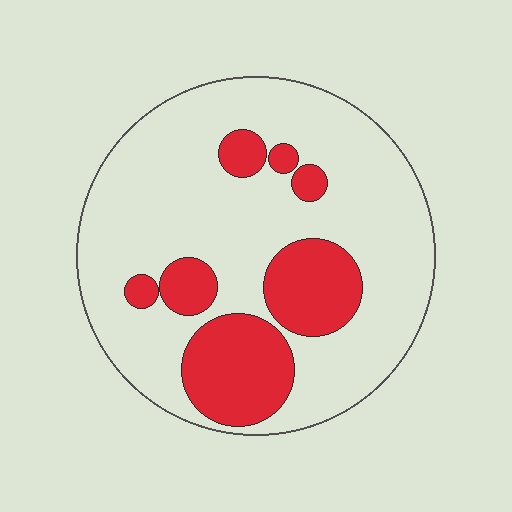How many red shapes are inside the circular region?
7.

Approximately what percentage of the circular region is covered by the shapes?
Approximately 25%.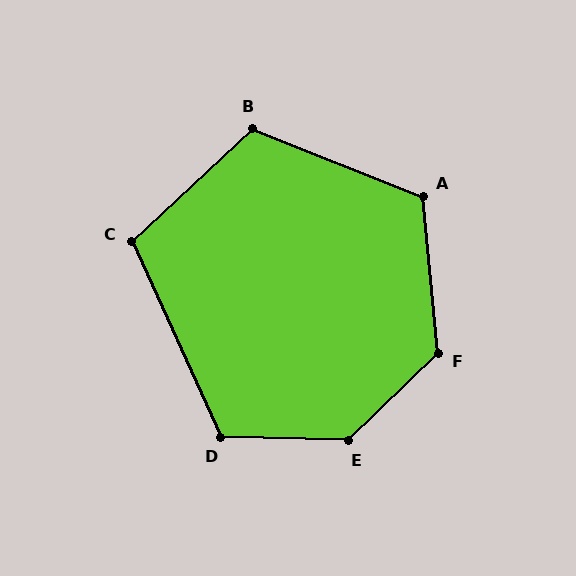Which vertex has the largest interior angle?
E, at approximately 135 degrees.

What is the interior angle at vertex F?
Approximately 129 degrees (obtuse).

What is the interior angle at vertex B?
Approximately 115 degrees (obtuse).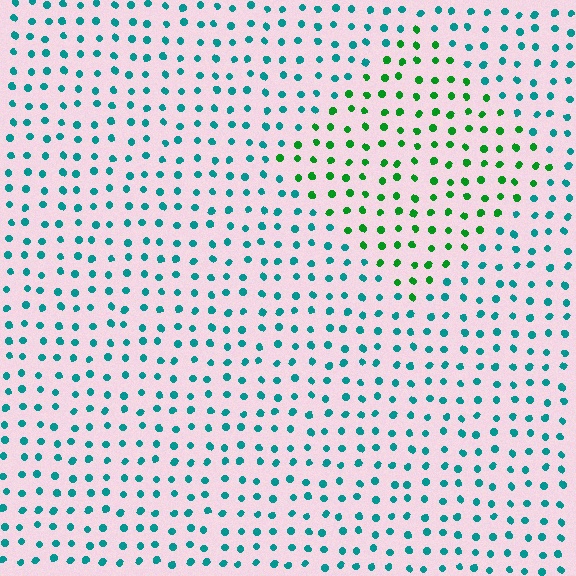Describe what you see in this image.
The image is filled with small teal elements in a uniform arrangement. A diamond-shaped region is visible where the elements are tinted to a slightly different hue, forming a subtle color boundary.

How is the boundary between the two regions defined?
The boundary is defined purely by a slight shift in hue (about 48 degrees). Spacing, size, and orientation are identical on both sides.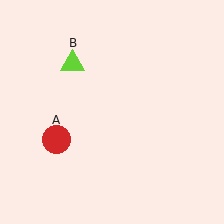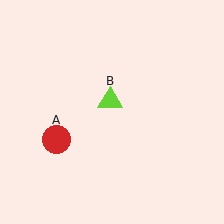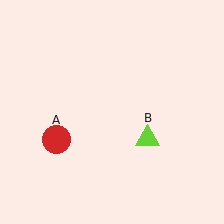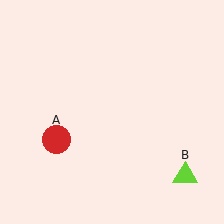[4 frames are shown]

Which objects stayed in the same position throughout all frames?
Red circle (object A) remained stationary.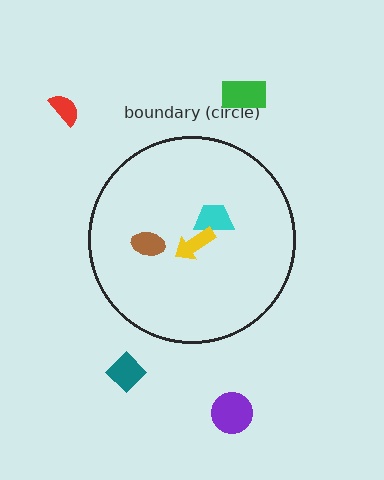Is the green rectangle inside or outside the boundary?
Outside.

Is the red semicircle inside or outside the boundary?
Outside.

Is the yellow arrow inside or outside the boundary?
Inside.